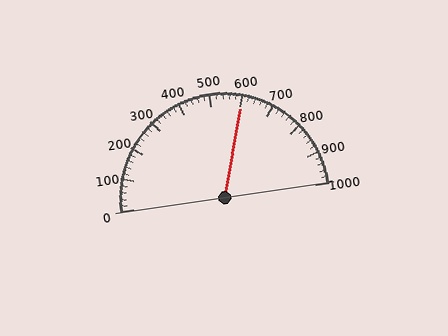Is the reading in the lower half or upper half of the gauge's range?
The reading is in the upper half of the range (0 to 1000).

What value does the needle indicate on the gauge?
The needle indicates approximately 600.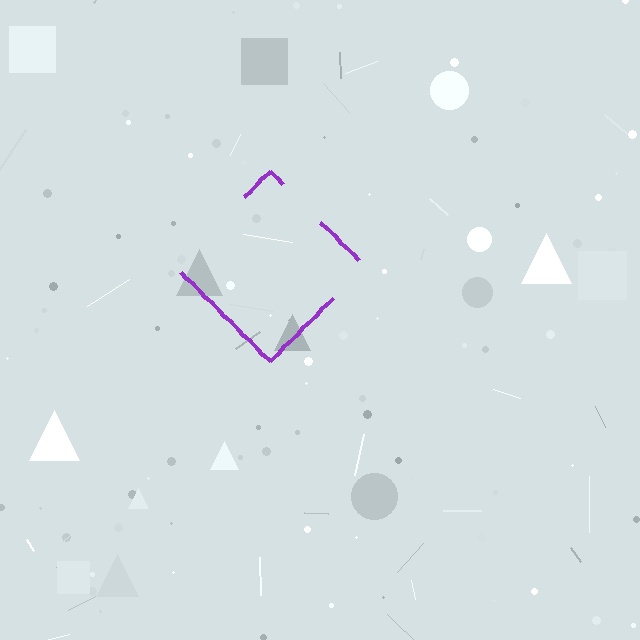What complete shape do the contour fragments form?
The contour fragments form a diamond.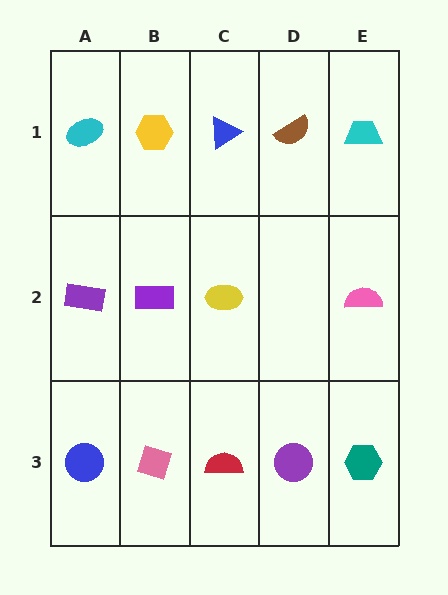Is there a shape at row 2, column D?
No, that cell is empty.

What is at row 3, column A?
A blue circle.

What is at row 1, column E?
A cyan trapezoid.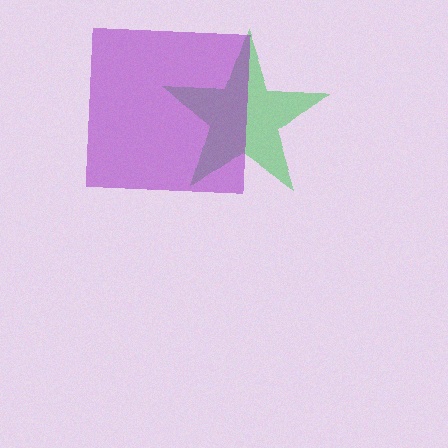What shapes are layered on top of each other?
The layered shapes are: a green star, a purple square.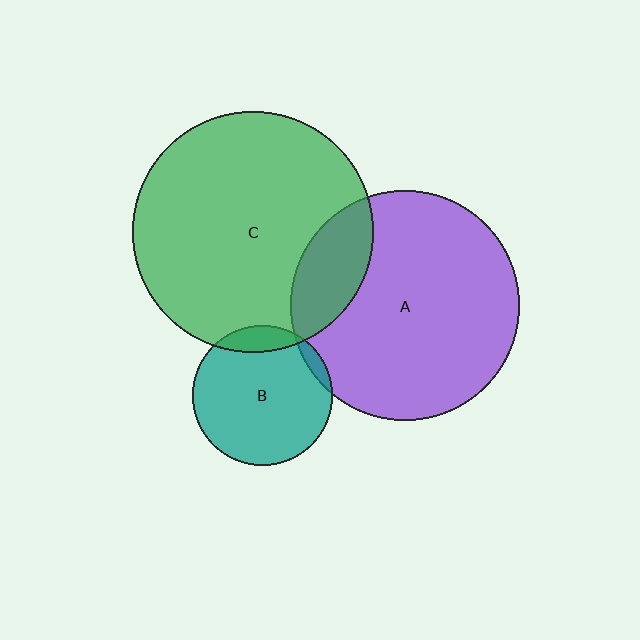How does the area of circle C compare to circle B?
Approximately 2.9 times.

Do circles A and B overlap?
Yes.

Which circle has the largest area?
Circle C (green).